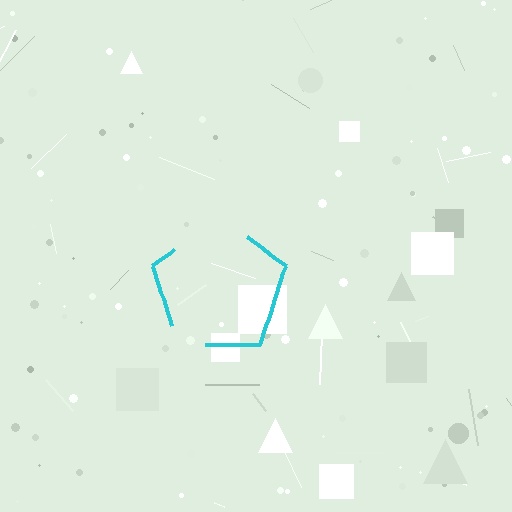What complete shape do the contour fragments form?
The contour fragments form a pentagon.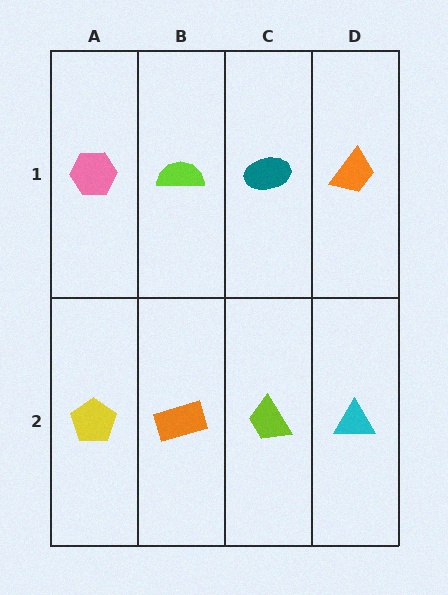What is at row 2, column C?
A lime trapezoid.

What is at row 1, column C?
A teal ellipse.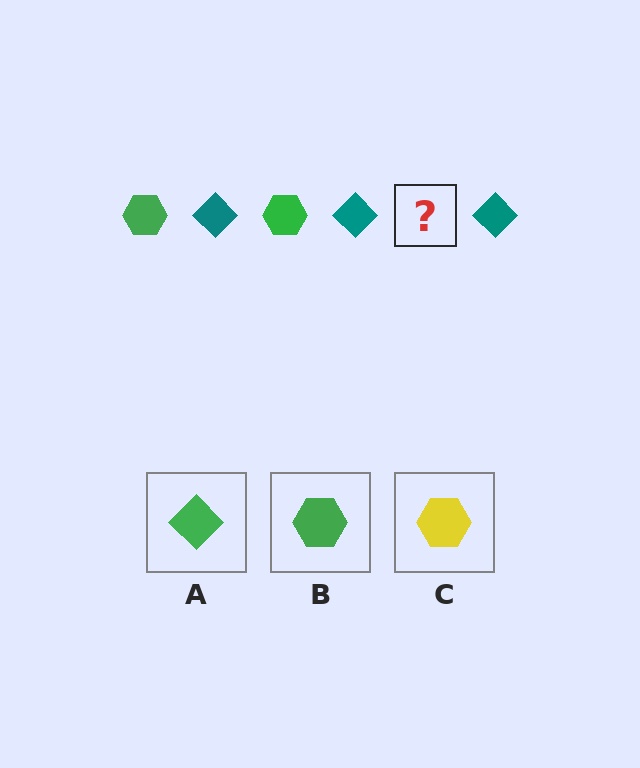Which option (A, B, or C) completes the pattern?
B.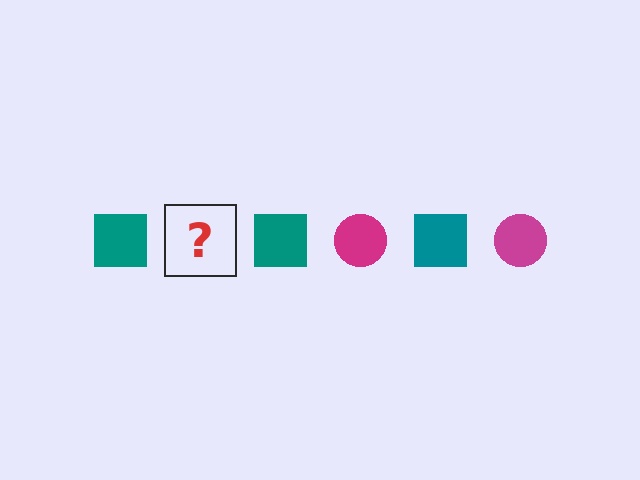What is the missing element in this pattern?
The missing element is a magenta circle.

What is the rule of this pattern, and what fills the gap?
The rule is that the pattern alternates between teal square and magenta circle. The gap should be filled with a magenta circle.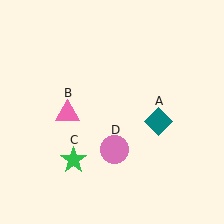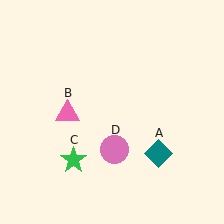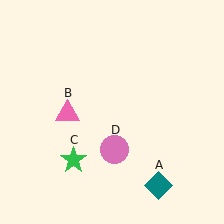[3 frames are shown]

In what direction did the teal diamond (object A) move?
The teal diamond (object A) moved down.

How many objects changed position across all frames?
1 object changed position: teal diamond (object A).